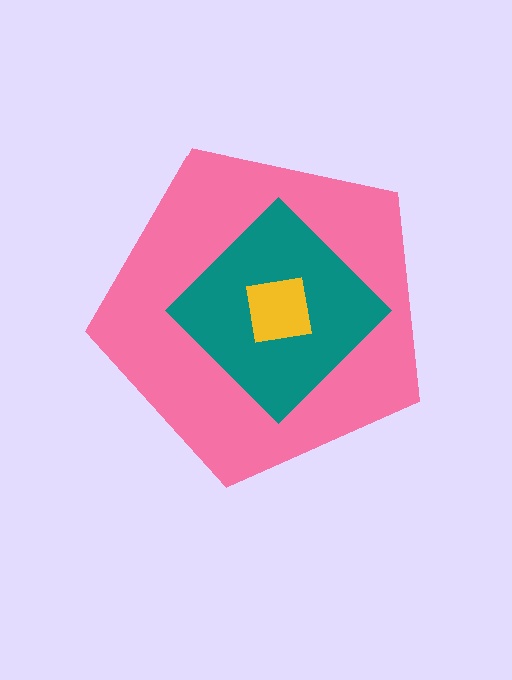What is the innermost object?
The yellow square.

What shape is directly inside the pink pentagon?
The teal diamond.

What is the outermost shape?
The pink pentagon.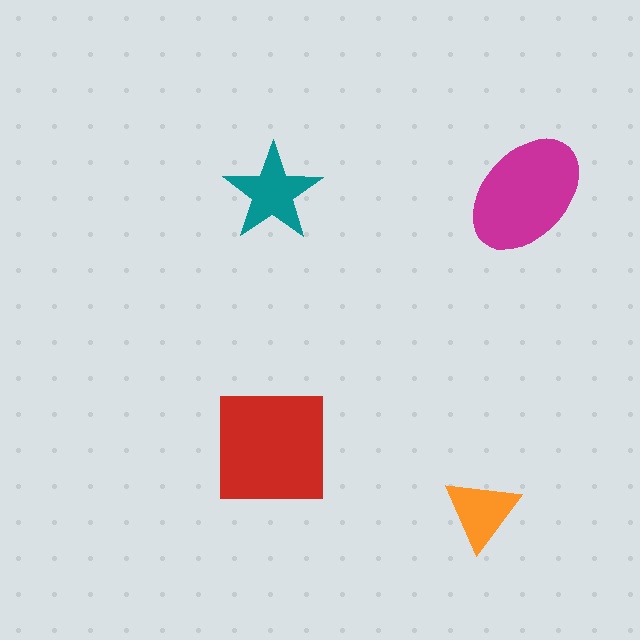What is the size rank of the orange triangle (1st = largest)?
4th.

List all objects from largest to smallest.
The red square, the magenta ellipse, the teal star, the orange triangle.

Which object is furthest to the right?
The magenta ellipse is rightmost.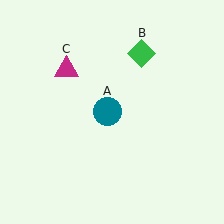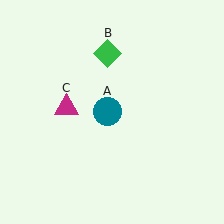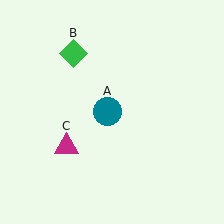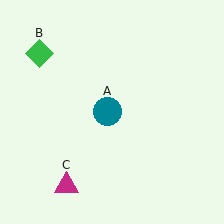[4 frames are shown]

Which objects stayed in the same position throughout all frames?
Teal circle (object A) remained stationary.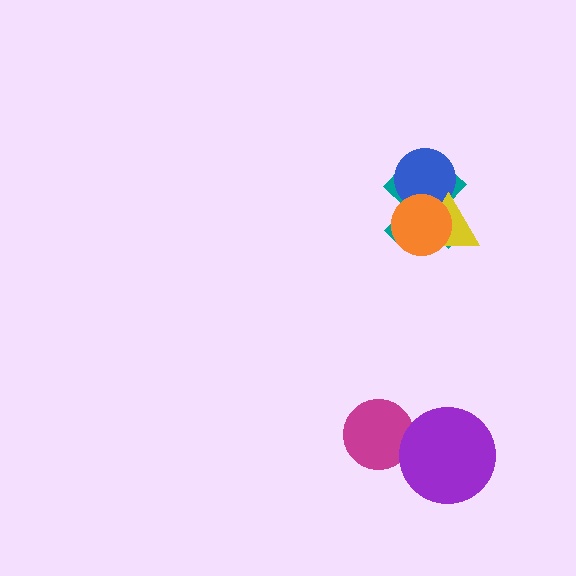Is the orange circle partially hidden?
No, no other shape covers it.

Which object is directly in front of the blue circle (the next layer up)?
The yellow triangle is directly in front of the blue circle.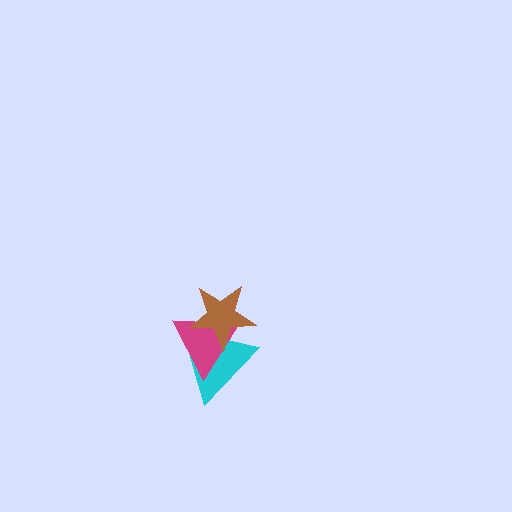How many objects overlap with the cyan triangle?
2 objects overlap with the cyan triangle.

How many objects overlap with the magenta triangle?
2 objects overlap with the magenta triangle.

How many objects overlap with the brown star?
2 objects overlap with the brown star.